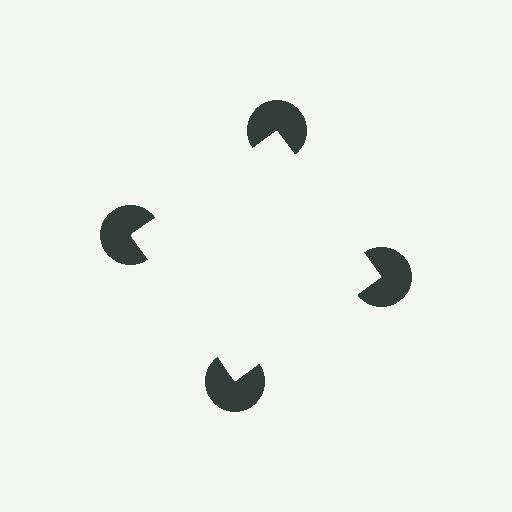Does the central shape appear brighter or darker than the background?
It typically appears slightly brighter than the background, even though no actual brightness change is drawn.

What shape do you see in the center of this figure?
An illusory square — its edges are inferred from the aligned wedge cuts in the pac-man discs, not physically drawn.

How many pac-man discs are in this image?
There are 4 — one at each vertex of the illusory square.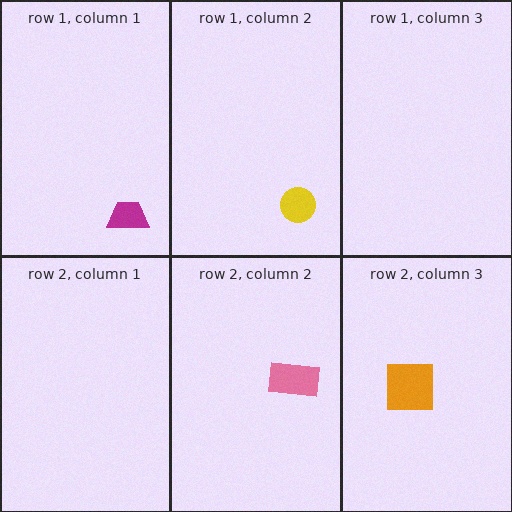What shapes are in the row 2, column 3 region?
The orange square.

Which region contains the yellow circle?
The row 1, column 2 region.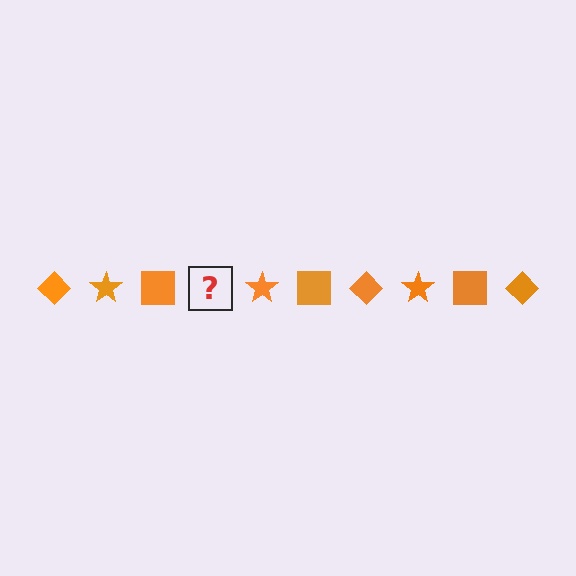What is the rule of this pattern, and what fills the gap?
The rule is that the pattern cycles through diamond, star, square shapes in orange. The gap should be filled with an orange diamond.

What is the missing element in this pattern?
The missing element is an orange diamond.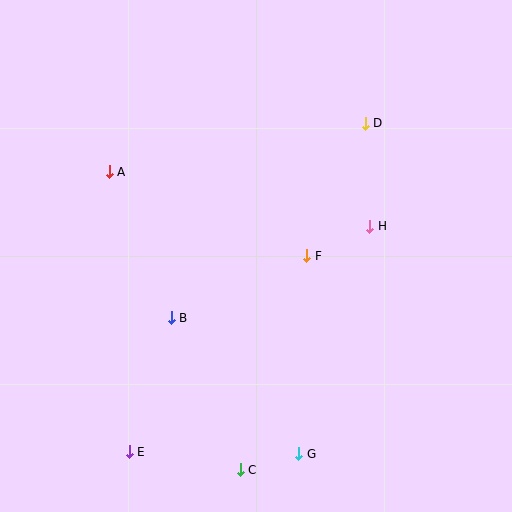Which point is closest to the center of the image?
Point F at (307, 256) is closest to the center.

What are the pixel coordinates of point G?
Point G is at (299, 454).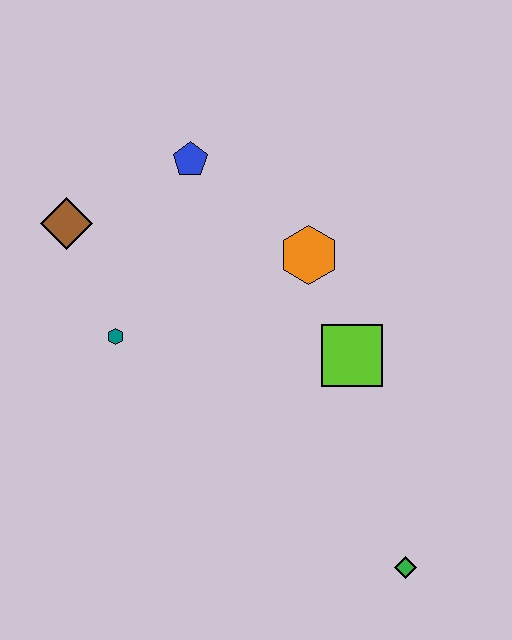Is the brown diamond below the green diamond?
No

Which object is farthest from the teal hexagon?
The green diamond is farthest from the teal hexagon.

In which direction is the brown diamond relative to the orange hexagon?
The brown diamond is to the left of the orange hexagon.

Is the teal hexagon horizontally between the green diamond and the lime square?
No